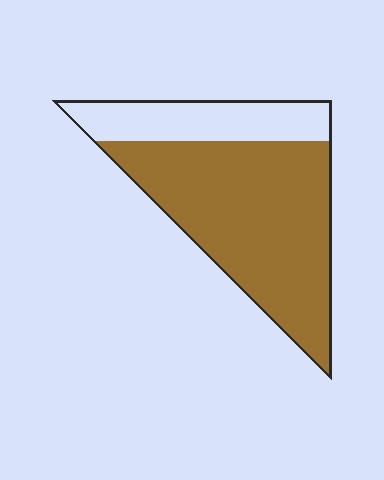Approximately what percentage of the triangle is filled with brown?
Approximately 75%.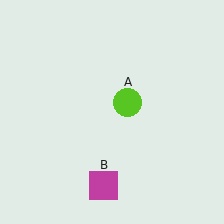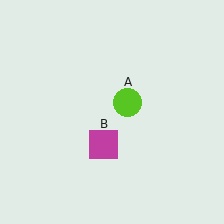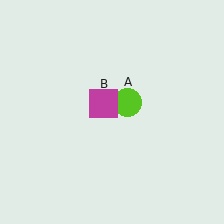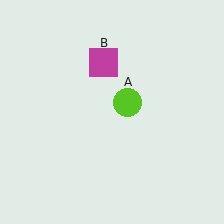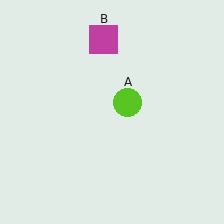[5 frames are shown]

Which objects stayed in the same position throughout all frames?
Lime circle (object A) remained stationary.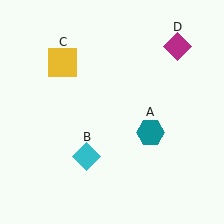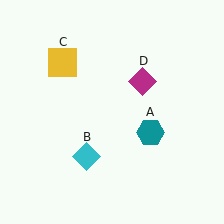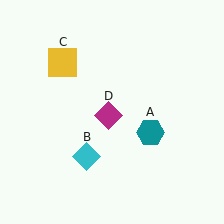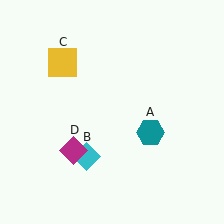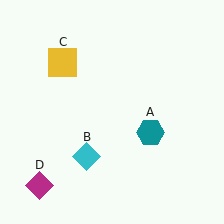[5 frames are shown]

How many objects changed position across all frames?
1 object changed position: magenta diamond (object D).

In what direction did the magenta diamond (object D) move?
The magenta diamond (object D) moved down and to the left.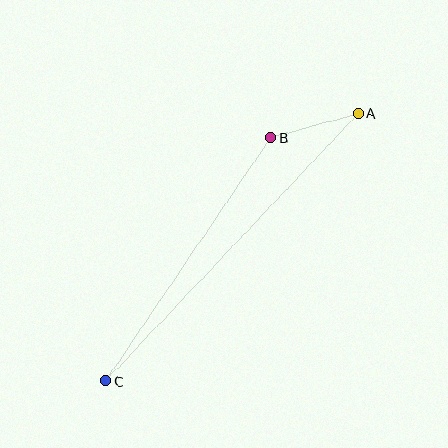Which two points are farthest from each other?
Points A and C are farthest from each other.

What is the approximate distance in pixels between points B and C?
The distance between B and C is approximately 294 pixels.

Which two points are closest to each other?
Points A and B are closest to each other.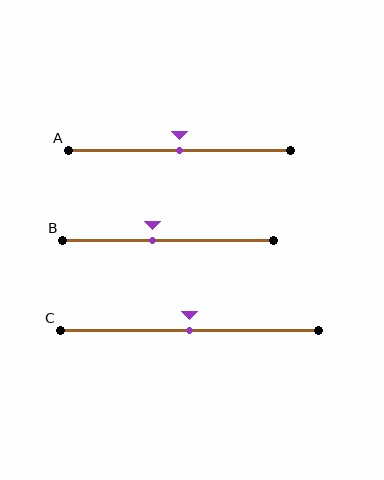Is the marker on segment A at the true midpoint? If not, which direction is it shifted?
Yes, the marker on segment A is at the true midpoint.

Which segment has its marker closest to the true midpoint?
Segment A has its marker closest to the true midpoint.